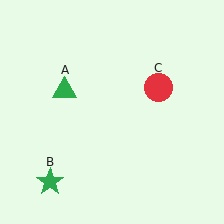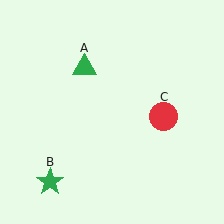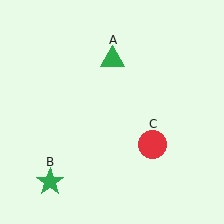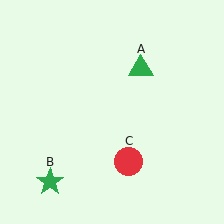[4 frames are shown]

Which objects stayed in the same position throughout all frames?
Green star (object B) remained stationary.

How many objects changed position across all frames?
2 objects changed position: green triangle (object A), red circle (object C).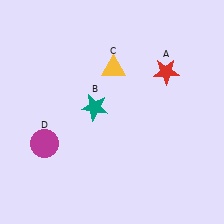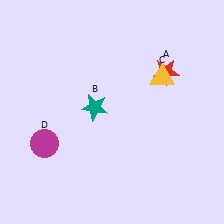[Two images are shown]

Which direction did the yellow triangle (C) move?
The yellow triangle (C) moved right.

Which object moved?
The yellow triangle (C) moved right.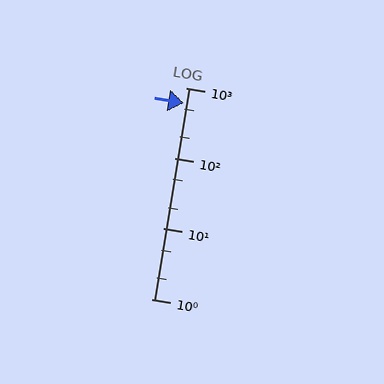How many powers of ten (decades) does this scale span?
The scale spans 3 decades, from 1 to 1000.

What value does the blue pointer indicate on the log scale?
The pointer indicates approximately 610.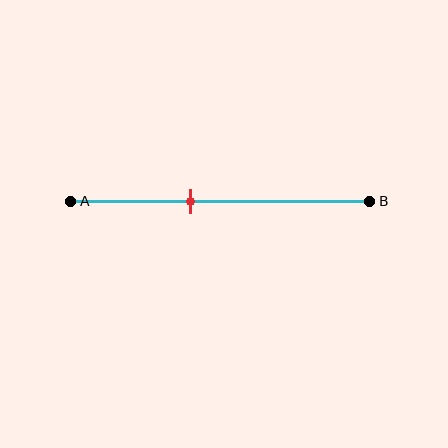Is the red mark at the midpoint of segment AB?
No, the mark is at about 40% from A, not at the 50% midpoint.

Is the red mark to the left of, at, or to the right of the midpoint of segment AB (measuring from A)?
The red mark is to the left of the midpoint of segment AB.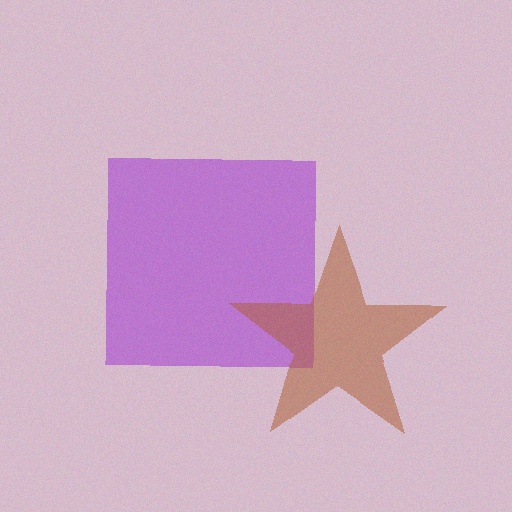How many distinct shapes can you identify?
There are 2 distinct shapes: a purple square, a brown star.